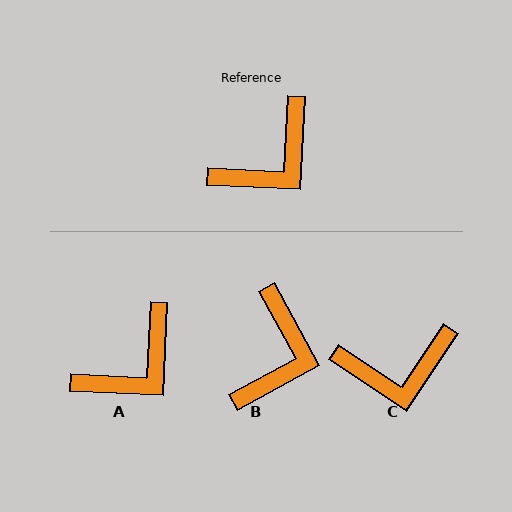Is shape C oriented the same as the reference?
No, it is off by about 31 degrees.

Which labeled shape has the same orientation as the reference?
A.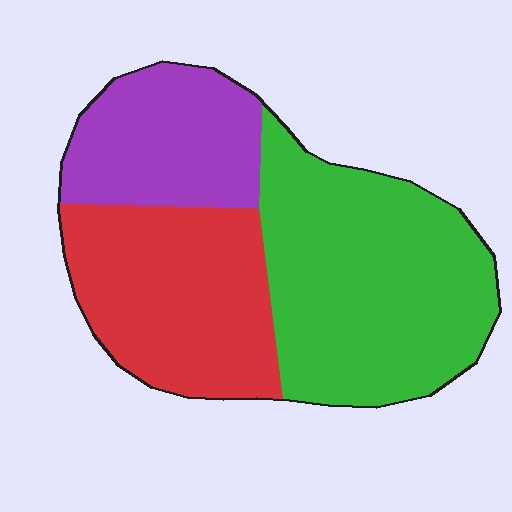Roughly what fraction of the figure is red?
Red covers around 30% of the figure.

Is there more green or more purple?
Green.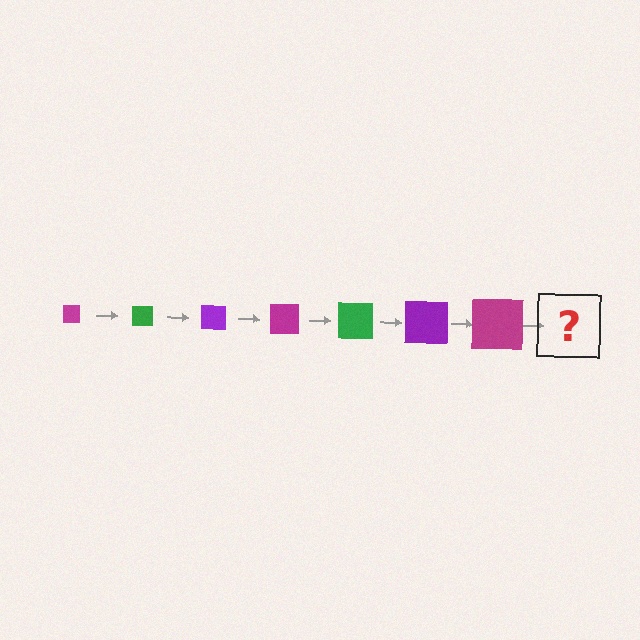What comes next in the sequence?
The next element should be a green square, larger than the previous one.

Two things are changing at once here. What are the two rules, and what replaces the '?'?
The two rules are that the square grows larger each step and the color cycles through magenta, green, and purple. The '?' should be a green square, larger than the previous one.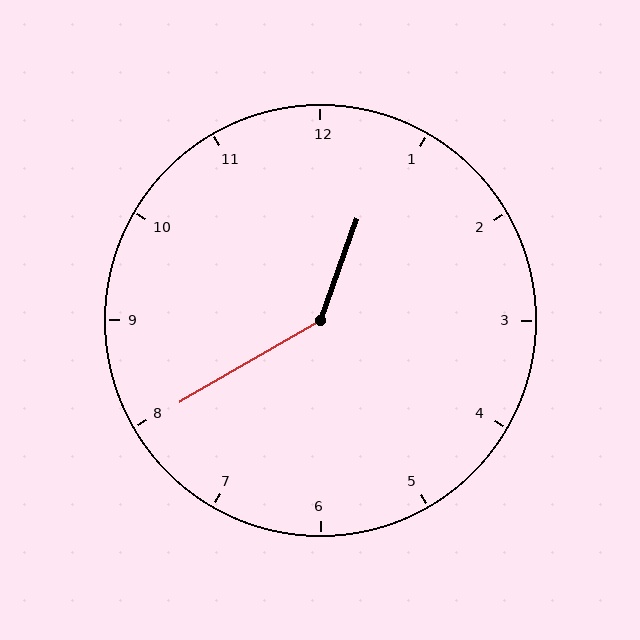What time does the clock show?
12:40.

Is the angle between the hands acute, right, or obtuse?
It is obtuse.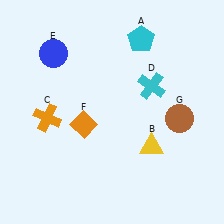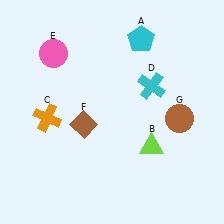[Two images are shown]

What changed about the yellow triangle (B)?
In Image 1, B is yellow. In Image 2, it changed to lime.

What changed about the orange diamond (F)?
In Image 1, F is orange. In Image 2, it changed to brown.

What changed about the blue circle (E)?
In Image 1, E is blue. In Image 2, it changed to pink.